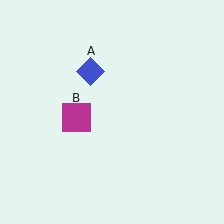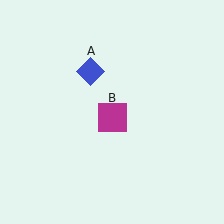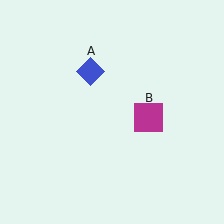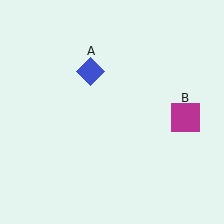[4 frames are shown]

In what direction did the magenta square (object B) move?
The magenta square (object B) moved right.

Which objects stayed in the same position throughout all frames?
Blue diamond (object A) remained stationary.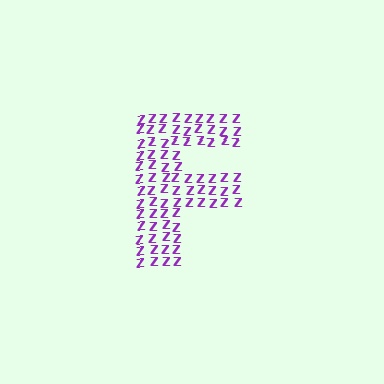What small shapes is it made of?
It is made of small letter Z's.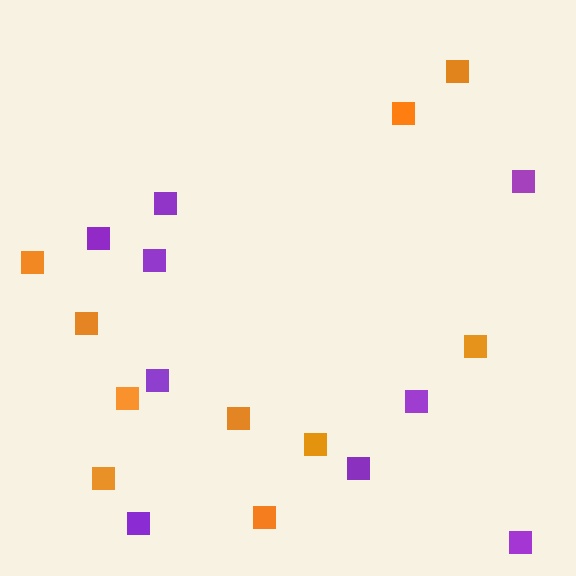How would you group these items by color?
There are 2 groups: one group of purple squares (9) and one group of orange squares (10).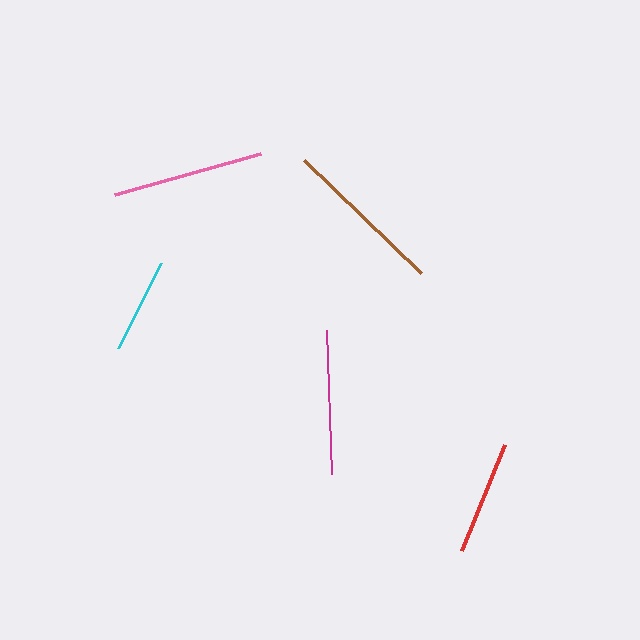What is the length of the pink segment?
The pink segment is approximately 151 pixels long.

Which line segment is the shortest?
The cyan line is the shortest at approximately 96 pixels.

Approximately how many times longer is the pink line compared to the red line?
The pink line is approximately 1.3 times the length of the red line.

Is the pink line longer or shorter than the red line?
The pink line is longer than the red line.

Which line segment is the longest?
The brown line is the longest at approximately 164 pixels.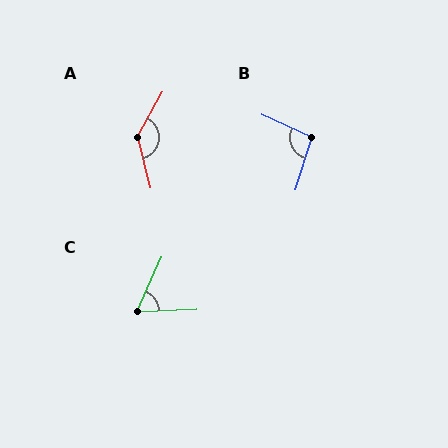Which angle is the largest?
A, at approximately 138 degrees.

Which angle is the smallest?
C, at approximately 63 degrees.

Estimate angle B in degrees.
Approximately 97 degrees.